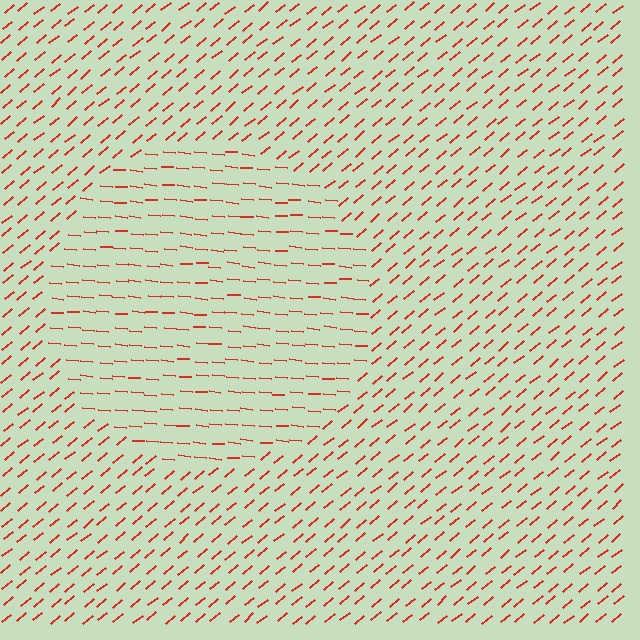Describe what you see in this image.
The image is filled with small red line segments. A circle region in the image has lines oriented differently from the surrounding lines, creating a visible texture boundary.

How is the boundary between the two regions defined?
The boundary is defined purely by a change in line orientation (approximately 45 degrees difference). All lines are the same color and thickness.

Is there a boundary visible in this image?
Yes, there is a texture boundary formed by a change in line orientation.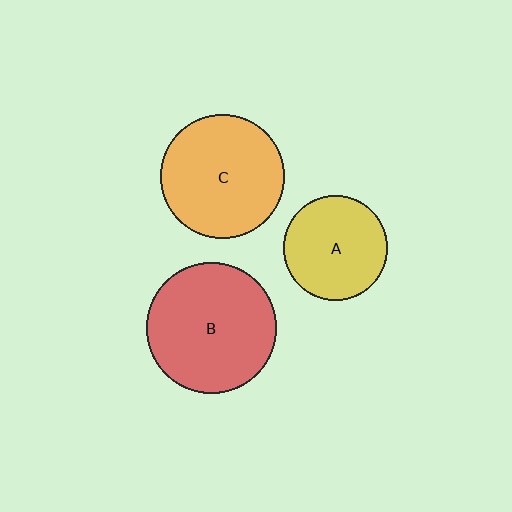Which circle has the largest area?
Circle B (red).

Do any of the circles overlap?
No, none of the circles overlap.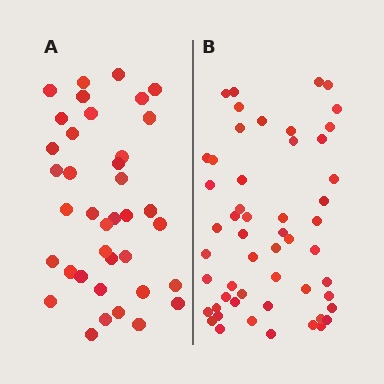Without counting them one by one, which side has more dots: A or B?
Region B (the right region) has more dots.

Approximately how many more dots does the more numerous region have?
Region B has approximately 15 more dots than region A.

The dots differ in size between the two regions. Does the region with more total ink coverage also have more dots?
No. Region A has more total ink coverage because its dots are larger, but region B actually contains more individual dots. Total area can be misleading — the number of items is what matters here.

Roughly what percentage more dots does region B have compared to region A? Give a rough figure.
About 40% more.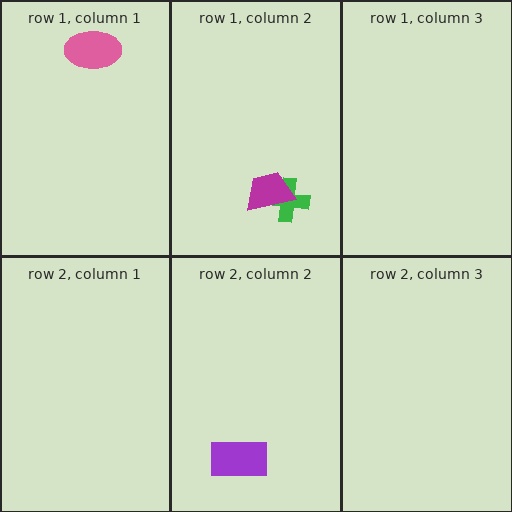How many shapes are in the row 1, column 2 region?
2.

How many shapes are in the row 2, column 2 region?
1.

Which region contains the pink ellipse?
The row 1, column 1 region.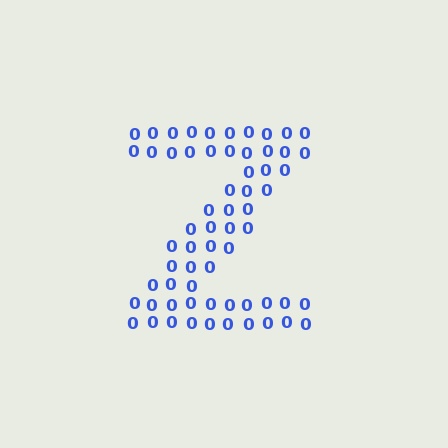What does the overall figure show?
The overall figure shows the letter Z.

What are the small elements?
The small elements are digit 0's.